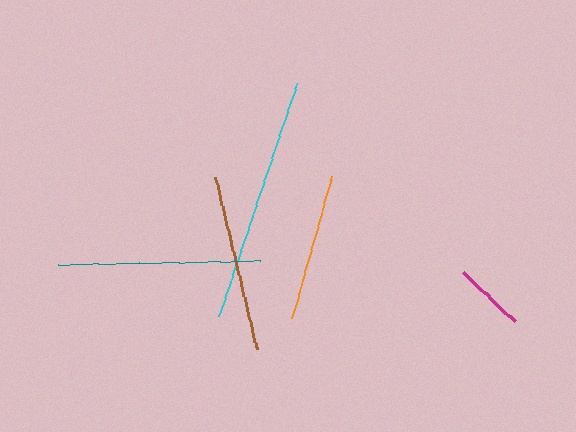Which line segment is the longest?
The cyan line is the longest at approximately 246 pixels.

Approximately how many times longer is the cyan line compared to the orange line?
The cyan line is approximately 1.7 times the length of the orange line.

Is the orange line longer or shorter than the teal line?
The teal line is longer than the orange line.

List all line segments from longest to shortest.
From longest to shortest: cyan, teal, brown, orange, magenta.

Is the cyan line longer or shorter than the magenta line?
The cyan line is longer than the magenta line.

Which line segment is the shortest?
The magenta line is the shortest at approximately 71 pixels.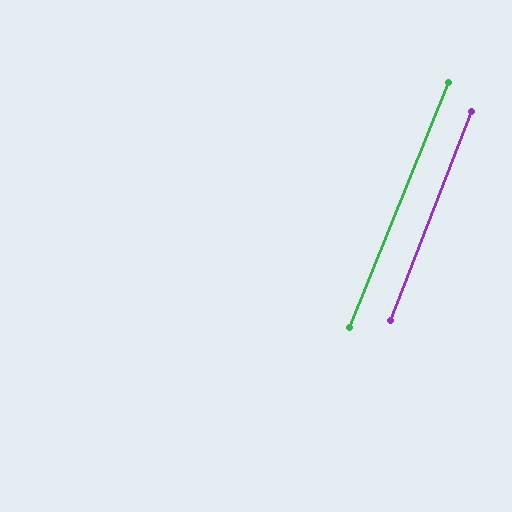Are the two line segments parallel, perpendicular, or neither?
Parallel — their directions differ by only 0.7°.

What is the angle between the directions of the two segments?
Approximately 1 degree.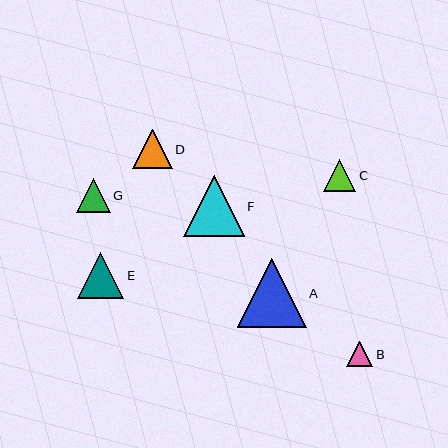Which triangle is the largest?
Triangle A is the largest with a size of approximately 69 pixels.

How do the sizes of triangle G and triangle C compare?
Triangle G and triangle C are approximately the same size.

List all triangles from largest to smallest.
From largest to smallest: A, F, E, D, G, C, B.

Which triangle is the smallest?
Triangle B is the smallest with a size of approximately 26 pixels.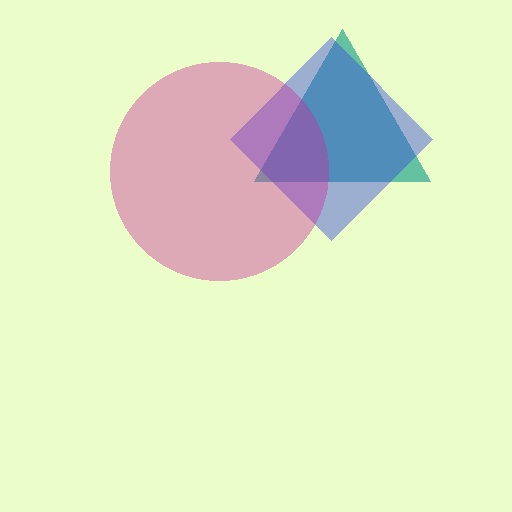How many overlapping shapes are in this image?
There are 3 overlapping shapes in the image.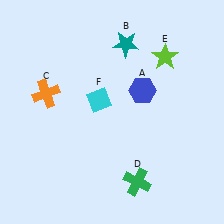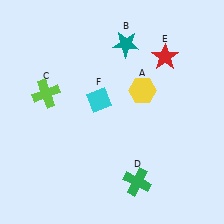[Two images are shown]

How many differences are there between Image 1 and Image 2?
There are 3 differences between the two images.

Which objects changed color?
A changed from blue to yellow. C changed from orange to lime. E changed from lime to red.